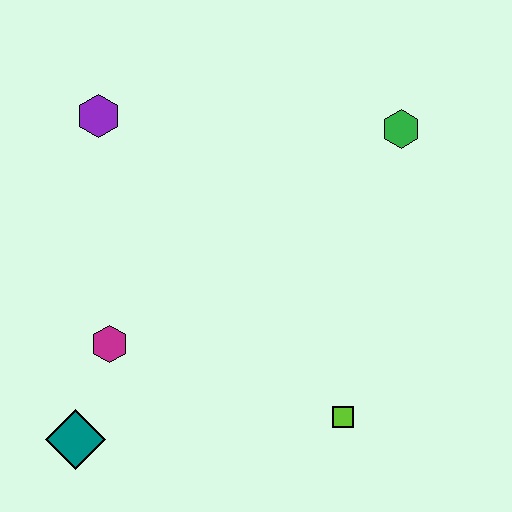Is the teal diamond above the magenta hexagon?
No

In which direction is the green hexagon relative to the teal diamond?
The green hexagon is to the right of the teal diamond.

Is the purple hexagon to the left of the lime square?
Yes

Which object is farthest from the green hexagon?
The teal diamond is farthest from the green hexagon.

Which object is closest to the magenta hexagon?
The teal diamond is closest to the magenta hexagon.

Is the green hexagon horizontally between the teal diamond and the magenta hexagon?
No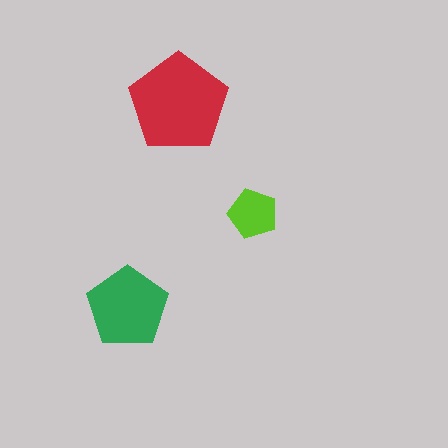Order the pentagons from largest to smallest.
the red one, the green one, the lime one.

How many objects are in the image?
There are 3 objects in the image.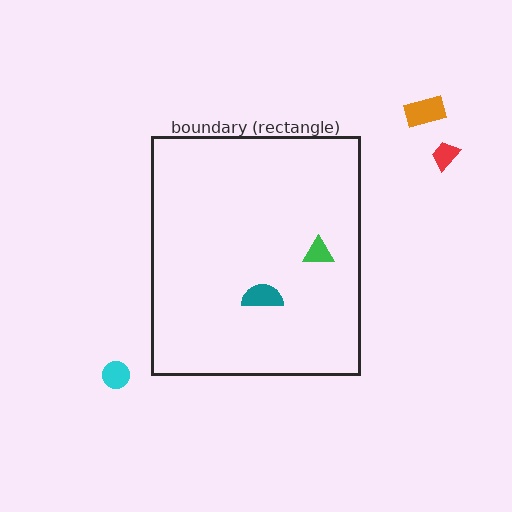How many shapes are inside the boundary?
2 inside, 3 outside.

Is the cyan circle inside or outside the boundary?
Outside.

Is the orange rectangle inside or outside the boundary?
Outside.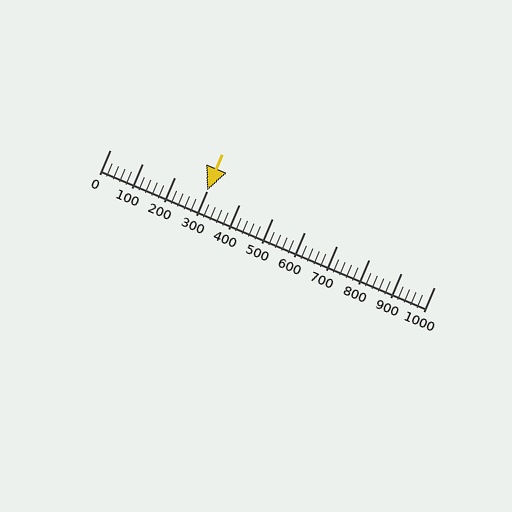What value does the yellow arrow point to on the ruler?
The yellow arrow points to approximately 300.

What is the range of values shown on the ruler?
The ruler shows values from 0 to 1000.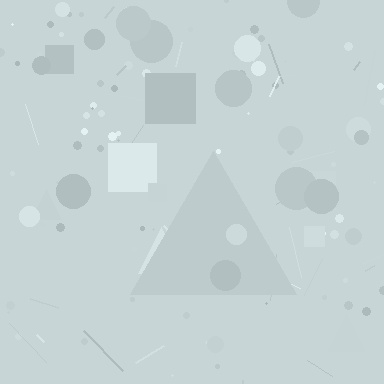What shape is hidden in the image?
A triangle is hidden in the image.